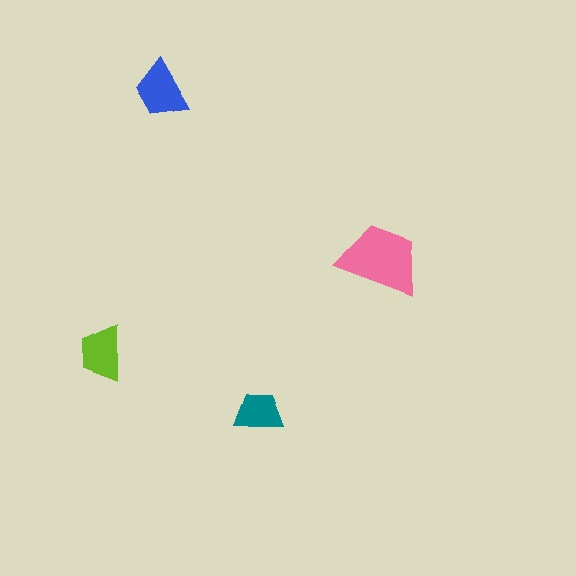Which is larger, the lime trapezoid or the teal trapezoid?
The lime one.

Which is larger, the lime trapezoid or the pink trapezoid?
The pink one.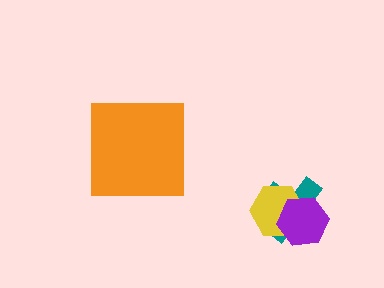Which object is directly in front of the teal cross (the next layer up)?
The yellow hexagon is directly in front of the teal cross.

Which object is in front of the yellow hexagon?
The purple hexagon is in front of the yellow hexagon.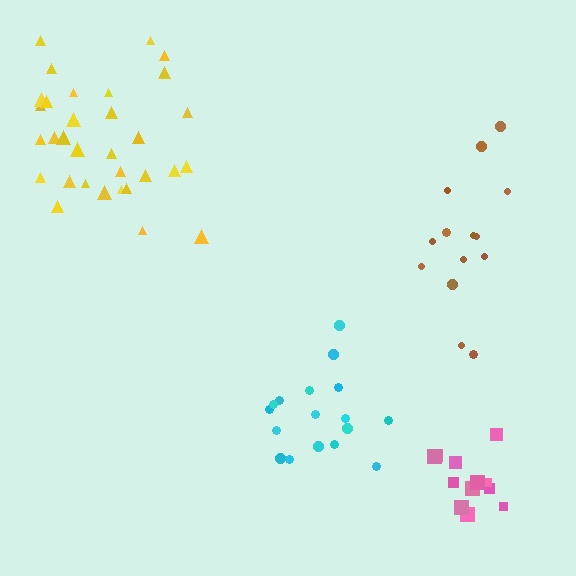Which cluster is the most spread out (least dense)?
Brown.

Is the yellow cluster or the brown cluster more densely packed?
Yellow.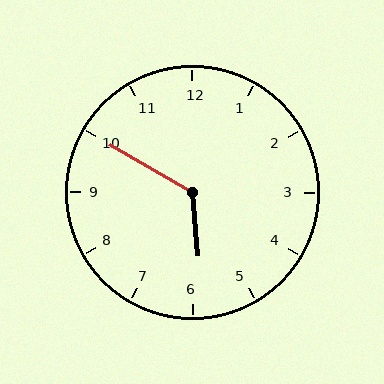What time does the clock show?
5:50.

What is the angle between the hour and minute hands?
Approximately 125 degrees.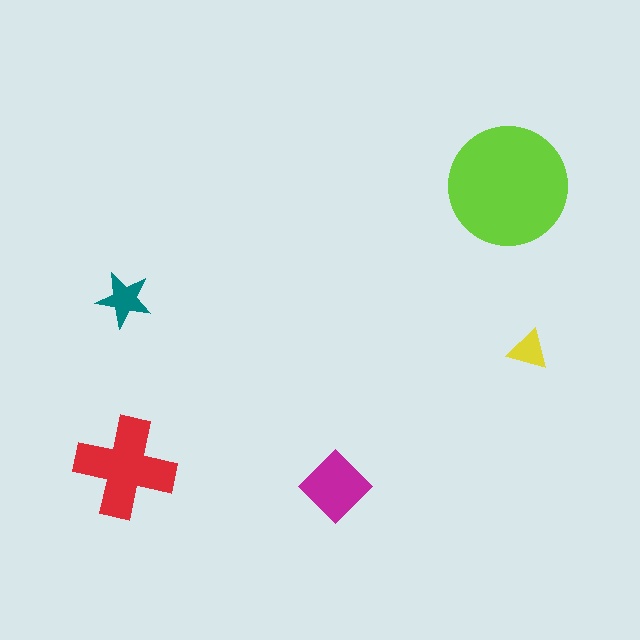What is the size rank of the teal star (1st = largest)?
4th.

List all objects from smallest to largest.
The yellow triangle, the teal star, the magenta diamond, the red cross, the lime circle.